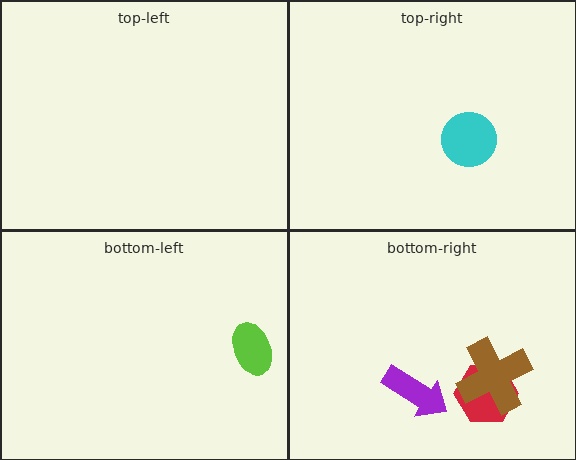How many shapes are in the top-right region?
1.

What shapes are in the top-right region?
The cyan circle.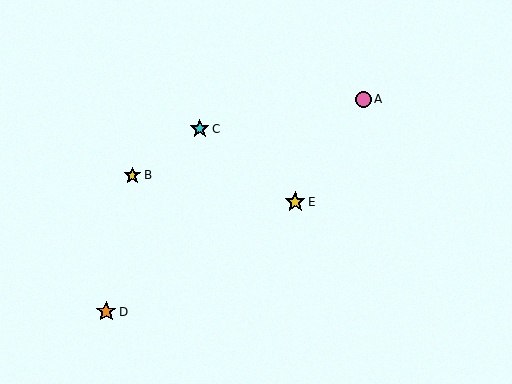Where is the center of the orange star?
The center of the orange star is at (106, 312).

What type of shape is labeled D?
Shape D is an orange star.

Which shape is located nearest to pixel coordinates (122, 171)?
The yellow star (labeled B) at (132, 175) is nearest to that location.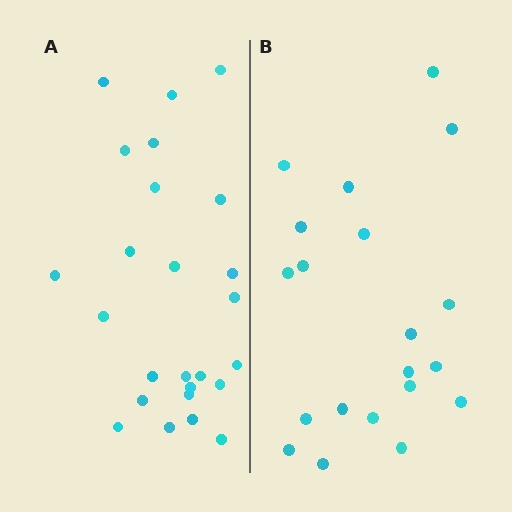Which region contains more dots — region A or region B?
Region A (the left region) has more dots.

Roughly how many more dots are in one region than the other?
Region A has about 5 more dots than region B.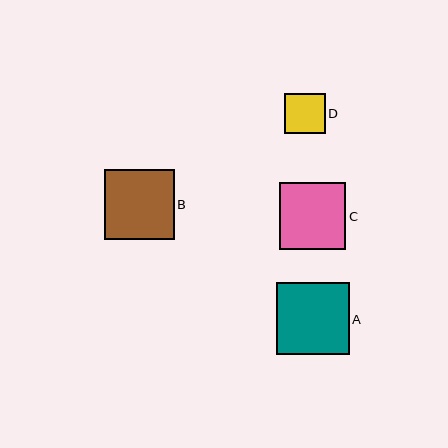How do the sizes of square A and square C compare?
Square A and square C are approximately the same size.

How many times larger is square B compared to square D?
Square B is approximately 1.7 times the size of square D.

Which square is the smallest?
Square D is the smallest with a size of approximately 40 pixels.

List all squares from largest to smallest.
From largest to smallest: A, B, C, D.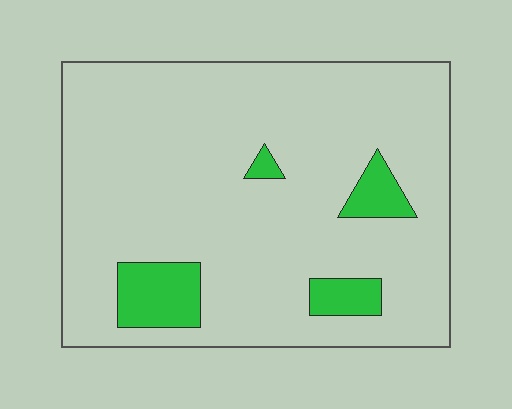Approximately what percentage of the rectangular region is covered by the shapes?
Approximately 10%.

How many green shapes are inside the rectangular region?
4.